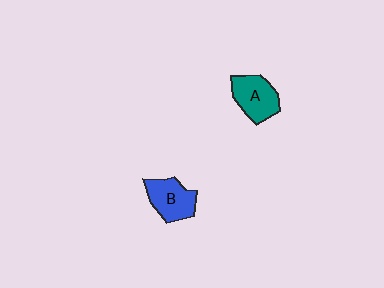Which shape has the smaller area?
Shape B (blue).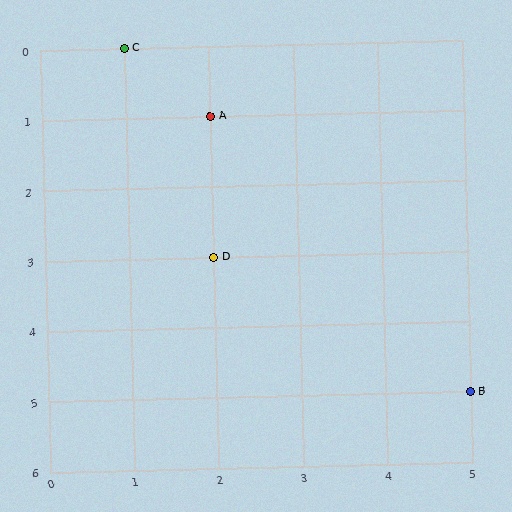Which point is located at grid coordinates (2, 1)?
Point A is at (2, 1).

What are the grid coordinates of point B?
Point B is at grid coordinates (5, 5).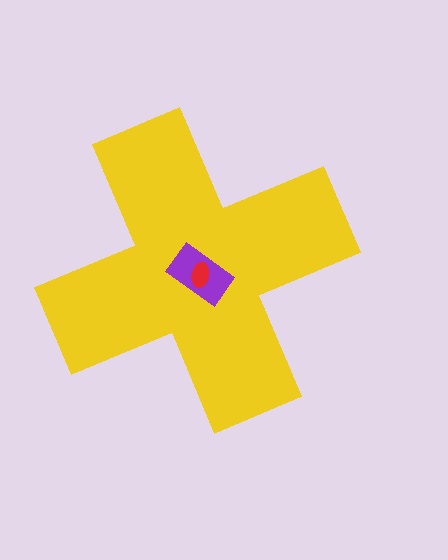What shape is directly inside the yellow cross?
The purple rectangle.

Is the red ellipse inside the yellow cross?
Yes.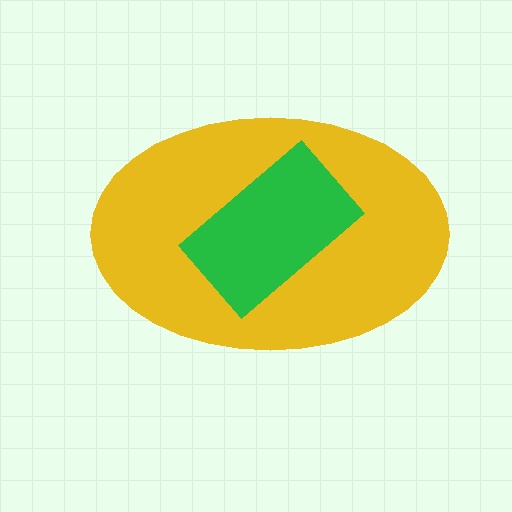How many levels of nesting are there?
2.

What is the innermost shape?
The green rectangle.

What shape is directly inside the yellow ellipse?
The green rectangle.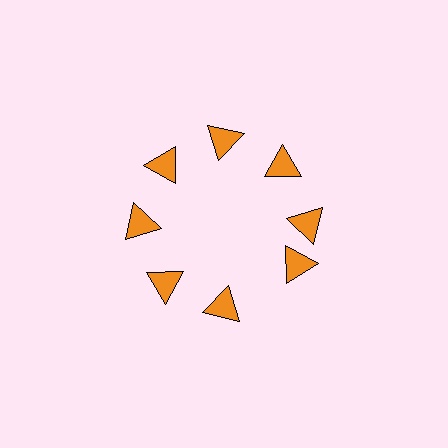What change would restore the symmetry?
The symmetry would be restored by rotating it back into even spacing with its neighbors so that all 8 triangles sit at equal angles and equal distance from the center.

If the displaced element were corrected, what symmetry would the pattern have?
It would have 8-fold rotational symmetry — the pattern would map onto itself every 45 degrees.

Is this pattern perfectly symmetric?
No. The 8 orange triangles are arranged in a ring, but one element near the 4 o'clock position is rotated out of alignment along the ring, breaking the 8-fold rotational symmetry.